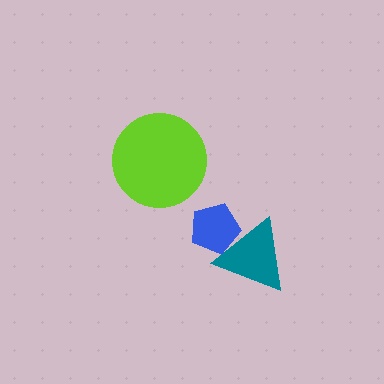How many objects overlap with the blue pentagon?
1 object overlaps with the blue pentagon.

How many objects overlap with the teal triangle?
1 object overlaps with the teal triangle.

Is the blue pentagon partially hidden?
Yes, it is partially covered by another shape.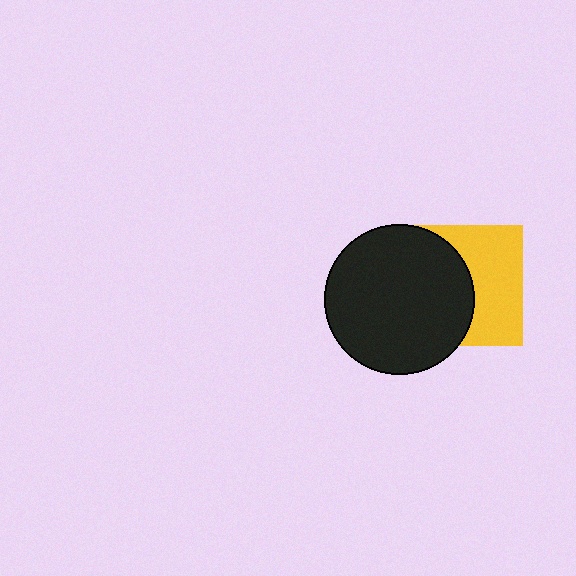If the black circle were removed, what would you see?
You would see the complete yellow square.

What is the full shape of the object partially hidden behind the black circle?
The partially hidden object is a yellow square.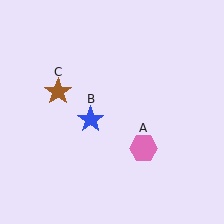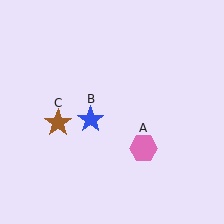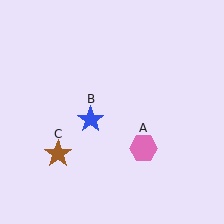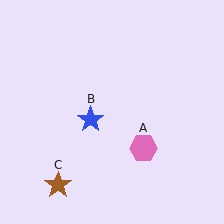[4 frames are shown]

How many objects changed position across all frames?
1 object changed position: brown star (object C).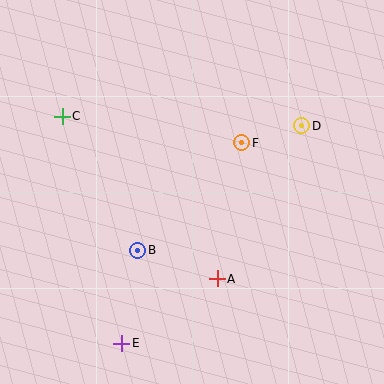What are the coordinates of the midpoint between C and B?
The midpoint between C and B is at (100, 183).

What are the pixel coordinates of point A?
Point A is at (217, 279).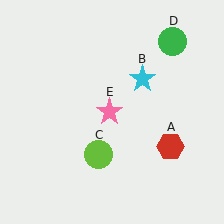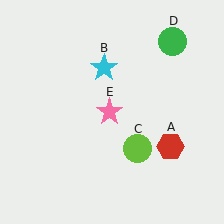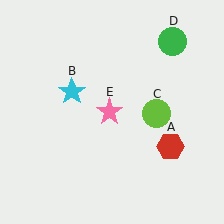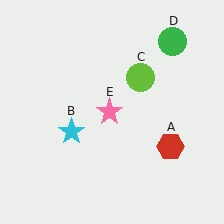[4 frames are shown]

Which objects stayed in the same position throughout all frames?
Red hexagon (object A) and green circle (object D) and pink star (object E) remained stationary.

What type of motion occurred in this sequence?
The cyan star (object B), lime circle (object C) rotated counterclockwise around the center of the scene.